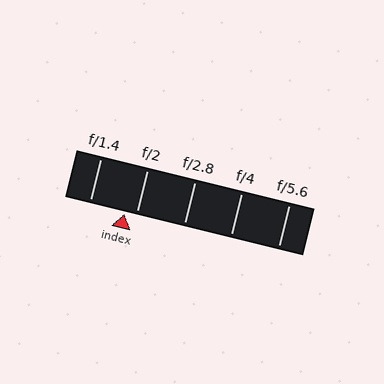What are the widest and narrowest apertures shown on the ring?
The widest aperture shown is f/1.4 and the narrowest is f/5.6.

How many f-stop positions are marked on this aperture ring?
There are 5 f-stop positions marked.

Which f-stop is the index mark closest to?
The index mark is closest to f/2.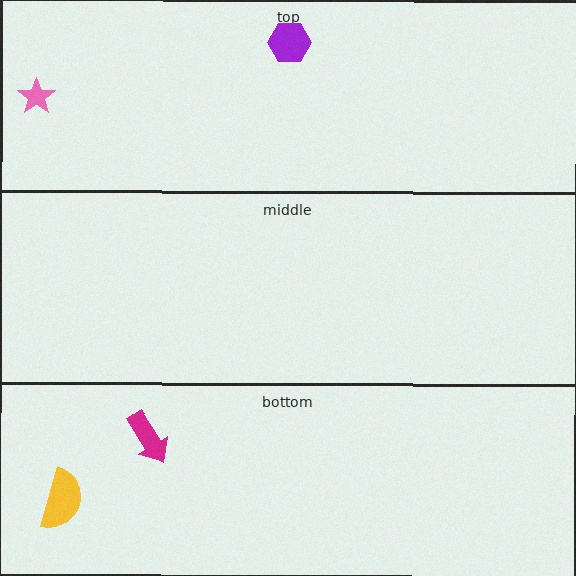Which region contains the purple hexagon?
The top region.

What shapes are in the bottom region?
The magenta arrow, the yellow semicircle.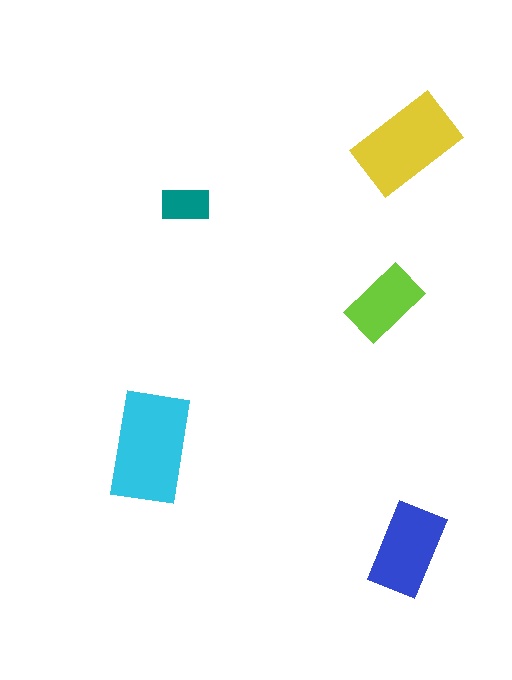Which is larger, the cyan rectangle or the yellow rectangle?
The cyan one.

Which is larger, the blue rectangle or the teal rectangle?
The blue one.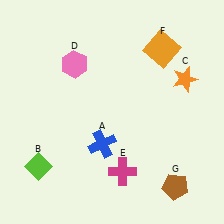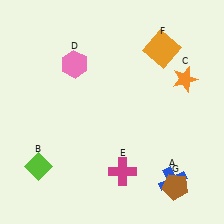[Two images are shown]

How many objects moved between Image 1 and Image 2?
1 object moved between the two images.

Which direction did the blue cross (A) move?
The blue cross (A) moved right.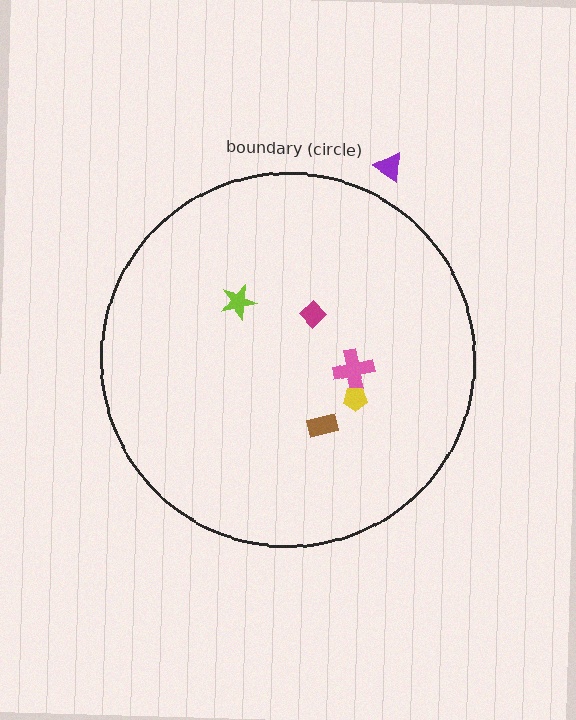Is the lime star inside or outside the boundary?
Inside.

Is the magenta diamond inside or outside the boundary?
Inside.